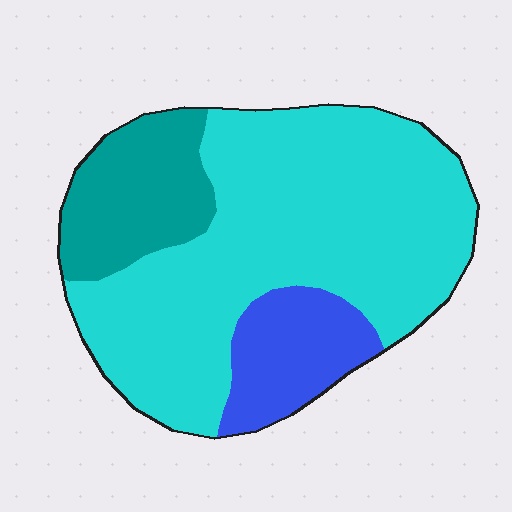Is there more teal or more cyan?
Cyan.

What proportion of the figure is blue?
Blue covers 14% of the figure.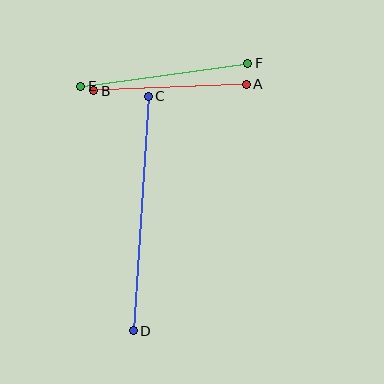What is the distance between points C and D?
The distance is approximately 235 pixels.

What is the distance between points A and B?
The distance is approximately 153 pixels.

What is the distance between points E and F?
The distance is approximately 169 pixels.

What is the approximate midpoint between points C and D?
The midpoint is at approximately (141, 214) pixels.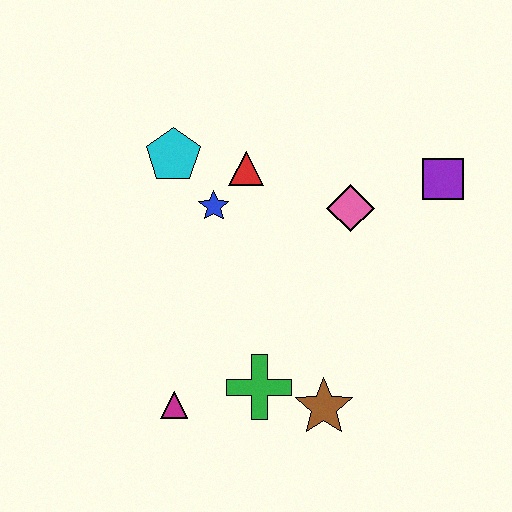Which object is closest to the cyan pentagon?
The blue star is closest to the cyan pentagon.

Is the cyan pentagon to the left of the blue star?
Yes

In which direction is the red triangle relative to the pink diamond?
The red triangle is to the left of the pink diamond.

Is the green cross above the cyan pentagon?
No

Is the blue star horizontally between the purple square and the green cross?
No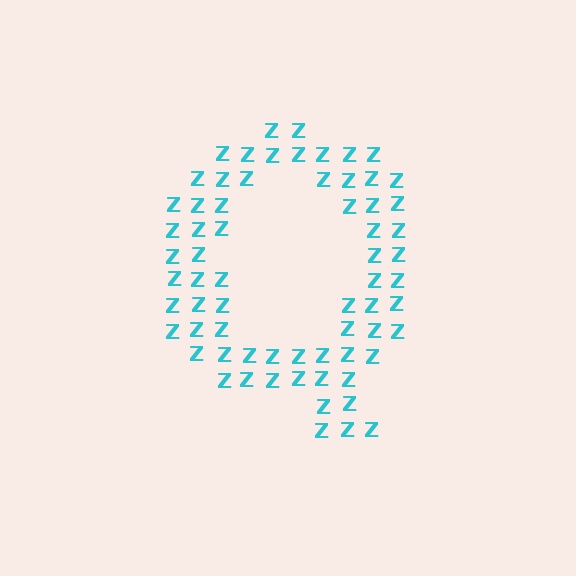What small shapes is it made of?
It is made of small letter Z's.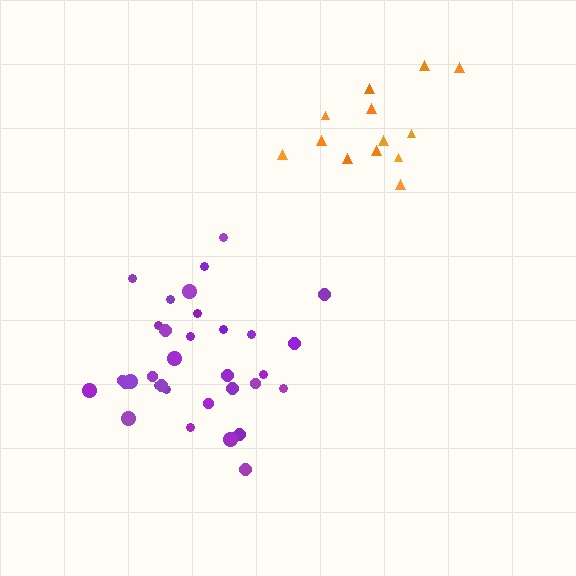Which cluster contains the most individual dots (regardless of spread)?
Purple (33).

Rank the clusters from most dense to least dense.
purple, orange.